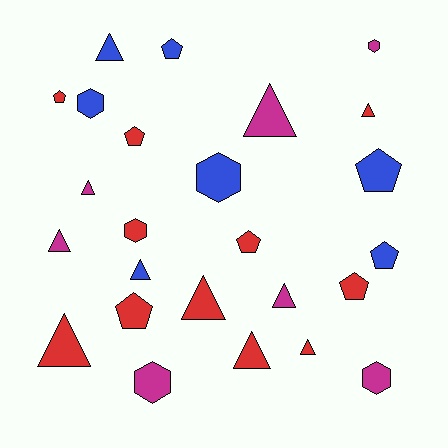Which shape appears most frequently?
Triangle, with 11 objects.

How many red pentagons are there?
There are 5 red pentagons.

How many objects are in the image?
There are 25 objects.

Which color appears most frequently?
Red, with 11 objects.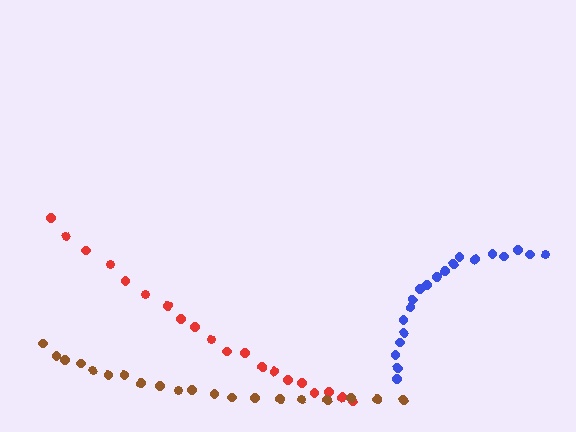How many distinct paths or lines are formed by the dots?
There are 3 distinct paths.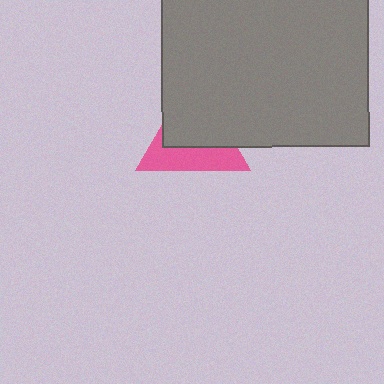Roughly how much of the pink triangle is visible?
A small part of it is visible (roughly 44%).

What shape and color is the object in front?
The object in front is a gray rectangle.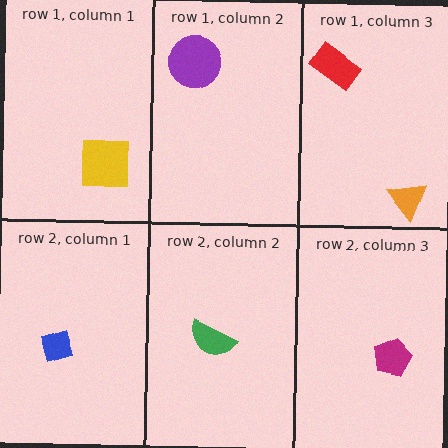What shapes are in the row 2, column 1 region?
The blue diamond.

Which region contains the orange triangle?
The row 1, column 3 region.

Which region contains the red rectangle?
The row 1, column 3 region.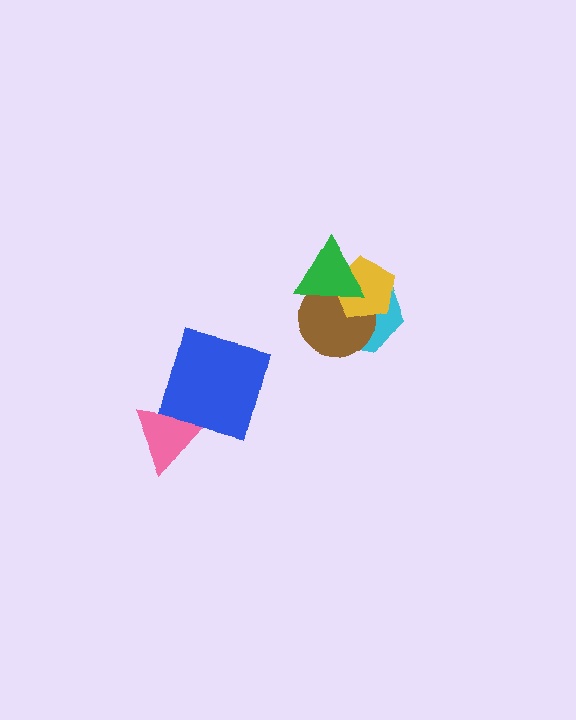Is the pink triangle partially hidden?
Yes, it is partially covered by another shape.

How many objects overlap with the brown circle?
3 objects overlap with the brown circle.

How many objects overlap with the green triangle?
3 objects overlap with the green triangle.